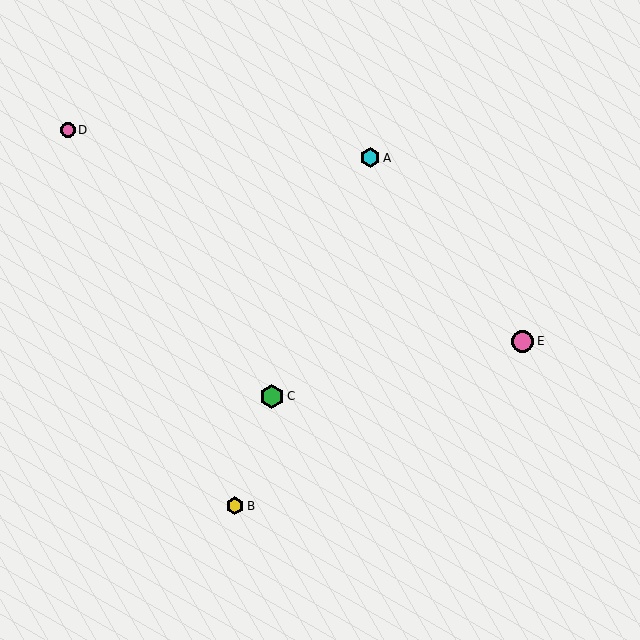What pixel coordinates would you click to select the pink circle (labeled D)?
Click at (68, 130) to select the pink circle D.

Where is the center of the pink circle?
The center of the pink circle is at (68, 130).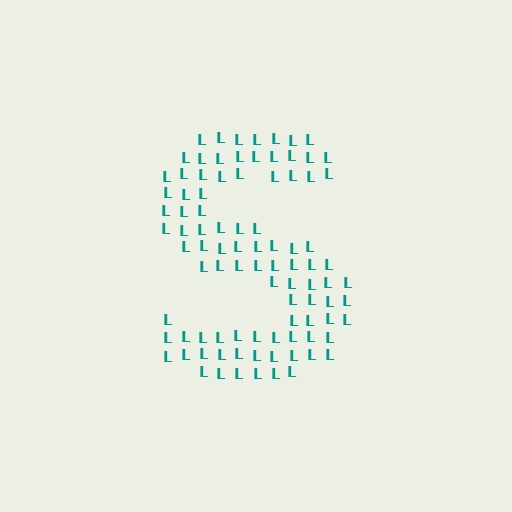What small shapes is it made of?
It is made of small letter L's.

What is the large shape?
The large shape is the letter S.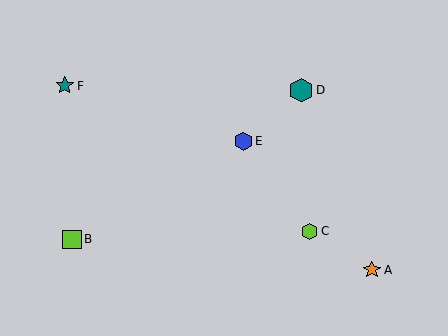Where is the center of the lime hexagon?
The center of the lime hexagon is at (310, 231).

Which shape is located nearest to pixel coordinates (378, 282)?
The orange star (labeled A) at (372, 270) is nearest to that location.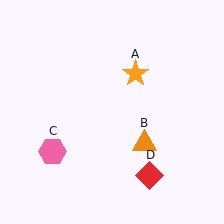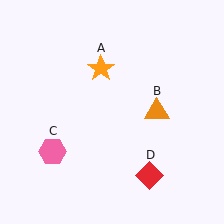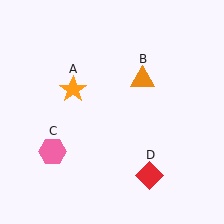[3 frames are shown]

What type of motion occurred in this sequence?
The orange star (object A), orange triangle (object B) rotated counterclockwise around the center of the scene.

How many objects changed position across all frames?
2 objects changed position: orange star (object A), orange triangle (object B).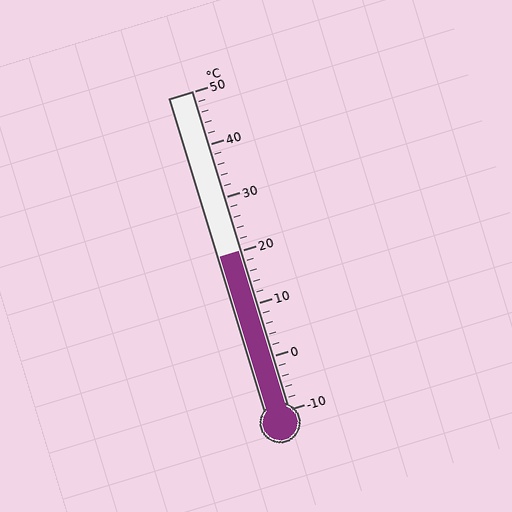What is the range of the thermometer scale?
The thermometer scale ranges from -10°C to 50°C.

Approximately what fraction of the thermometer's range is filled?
The thermometer is filled to approximately 50% of its range.